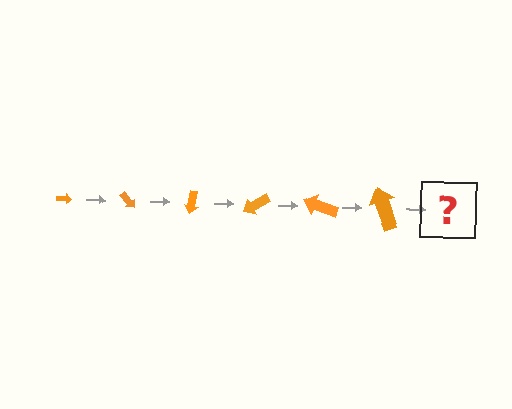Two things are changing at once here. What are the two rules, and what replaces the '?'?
The two rules are that the arrow grows larger each step and it rotates 50 degrees each step. The '?' should be an arrow, larger than the previous one and rotated 300 degrees from the start.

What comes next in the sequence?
The next element should be an arrow, larger than the previous one and rotated 300 degrees from the start.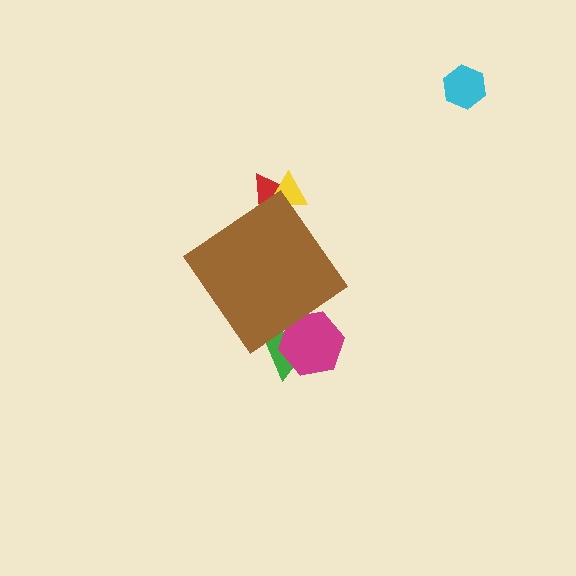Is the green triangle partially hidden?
Yes, the green triangle is partially hidden behind the brown diamond.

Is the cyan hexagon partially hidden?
No, the cyan hexagon is fully visible.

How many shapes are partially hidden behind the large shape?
4 shapes are partially hidden.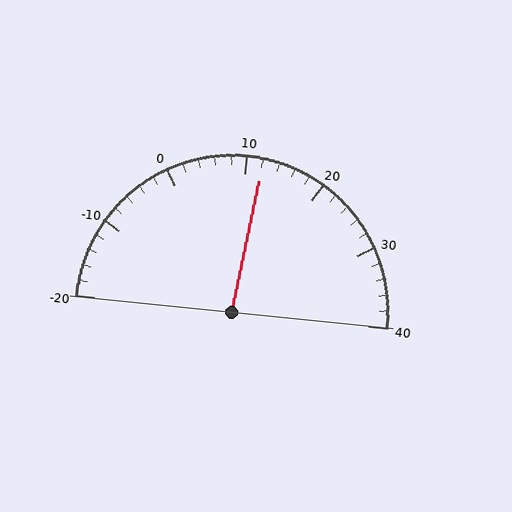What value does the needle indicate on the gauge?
The needle indicates approximately 12.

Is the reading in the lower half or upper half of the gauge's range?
The reading is in the upper half of the range (-20 to 40).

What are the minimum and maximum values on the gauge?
The gauge ranges from -20 to 40.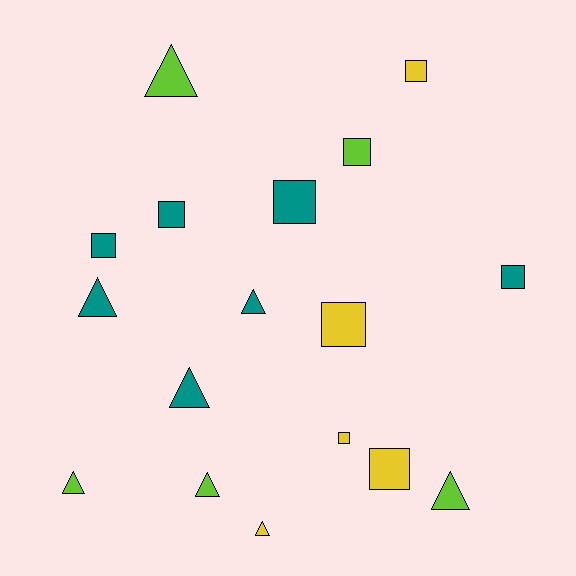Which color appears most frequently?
Teal, with 7 objects.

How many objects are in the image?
There are 17 objects.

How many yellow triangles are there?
There is 1 yellow triangle.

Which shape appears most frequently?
Square, with 9 objects.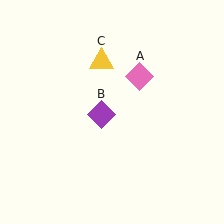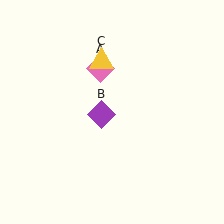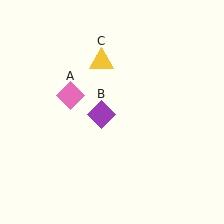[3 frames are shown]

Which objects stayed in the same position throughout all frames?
Purple diamond (object B) and yellow triangle (object C) remained stationary.